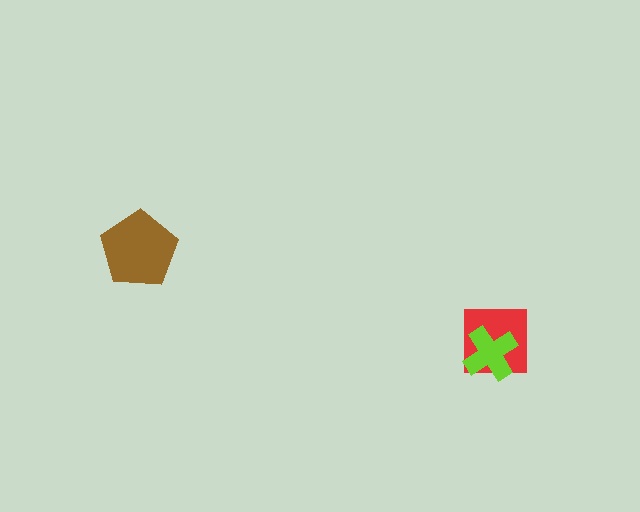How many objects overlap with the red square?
1 object overlaps with the red square.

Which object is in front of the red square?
The lime cross is in front of the red square.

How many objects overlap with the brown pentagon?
0 objects overlap with the brown pentagon.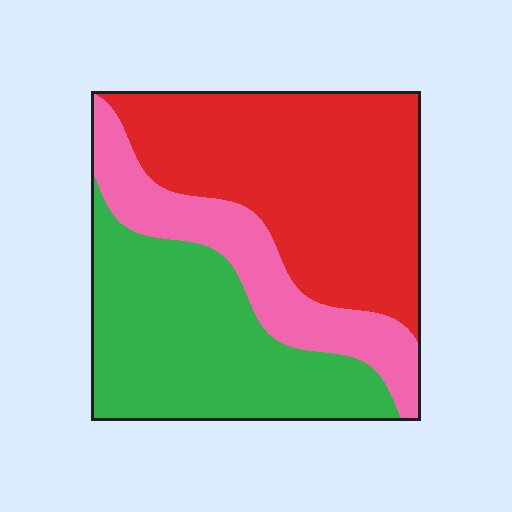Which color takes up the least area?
Pink, at roughly 20%.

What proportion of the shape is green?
Green covers 36% of the shape.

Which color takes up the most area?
Red, at roughly 45%.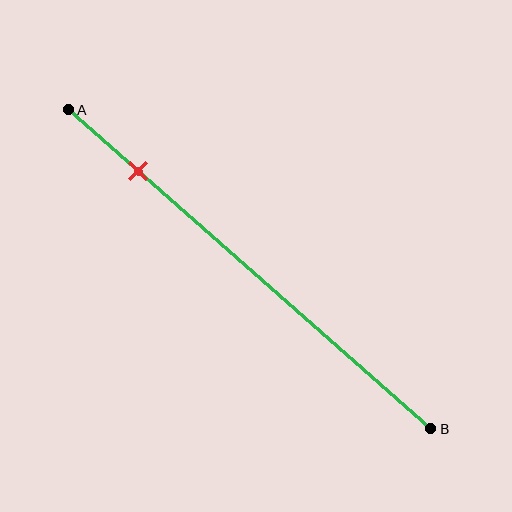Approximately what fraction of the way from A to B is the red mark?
The red mark is approximately 20% of the way from A to B.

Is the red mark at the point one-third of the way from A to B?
No, the mark is at about 20% from A, not at the 33% one-third point.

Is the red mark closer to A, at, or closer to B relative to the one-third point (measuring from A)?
The red mark is closer to point A than the one-third point of segment AB.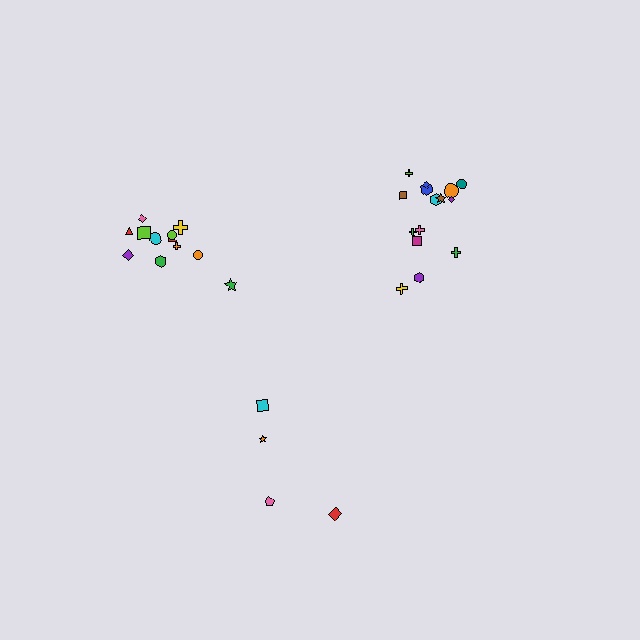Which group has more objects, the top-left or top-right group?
The top-right group.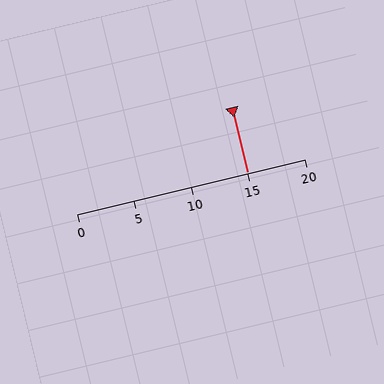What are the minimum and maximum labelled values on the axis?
The axis runs from 0 to 20.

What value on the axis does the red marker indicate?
The marker indicates approximately 15.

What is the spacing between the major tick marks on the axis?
The major ticks are spaced 5 apart.